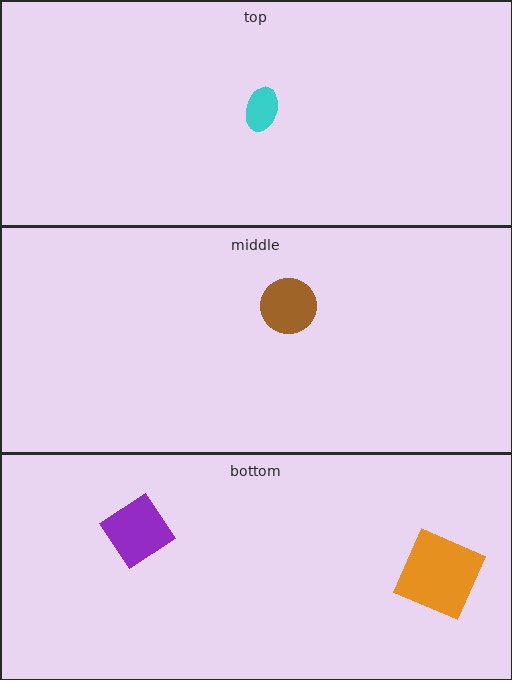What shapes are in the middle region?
The brown circle.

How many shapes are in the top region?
1.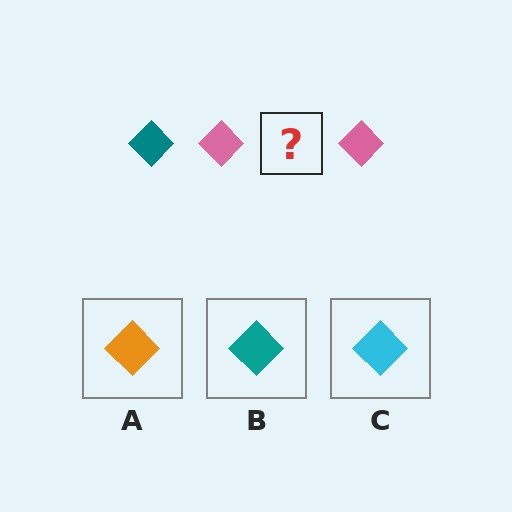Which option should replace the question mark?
Option B.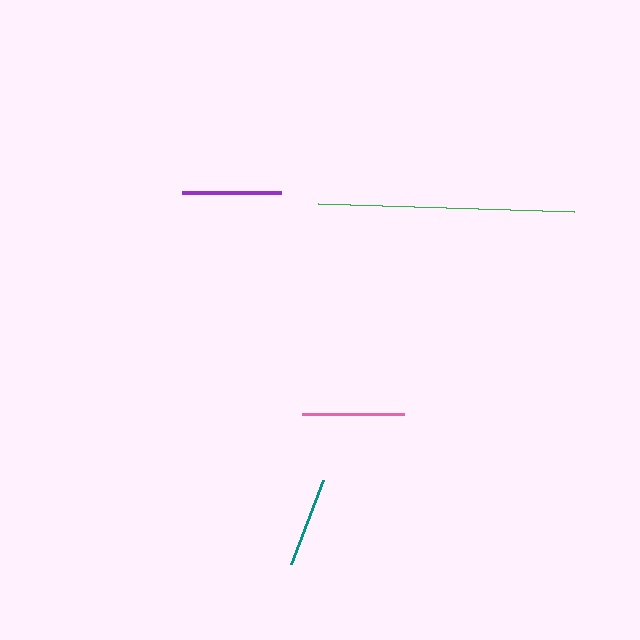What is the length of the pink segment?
The pink segment is approximately 103 pixels long.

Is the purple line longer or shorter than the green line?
The green line is longer than the purple line.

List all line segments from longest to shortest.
From longest to shortest: green, pink, purple, teal.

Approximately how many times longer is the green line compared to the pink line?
The green line is approximately 2.5 times the length of the pink line.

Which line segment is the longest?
The green line is the longest at approximately 256 pixels.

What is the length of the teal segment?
The teal segment is approximately 90 pixels long.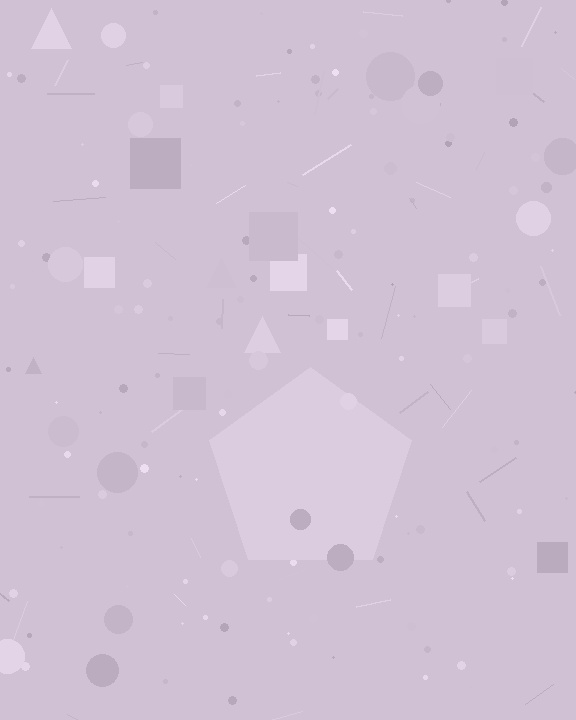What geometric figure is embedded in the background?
A pentagon is embedded in the background.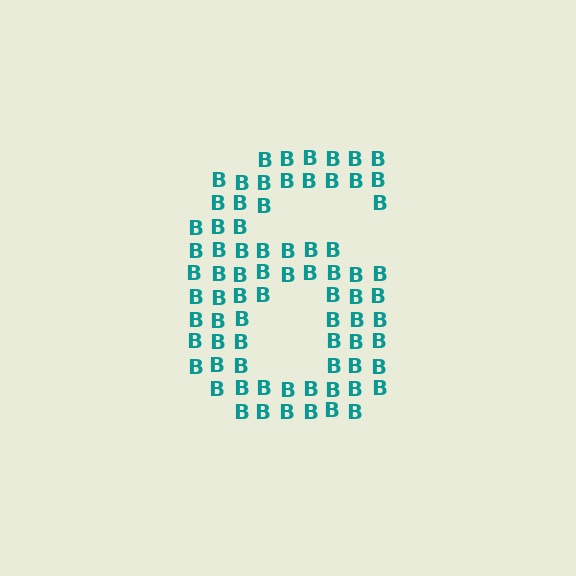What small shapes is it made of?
It is made of small letter B's.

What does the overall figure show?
The overall figure shows the digit 6.